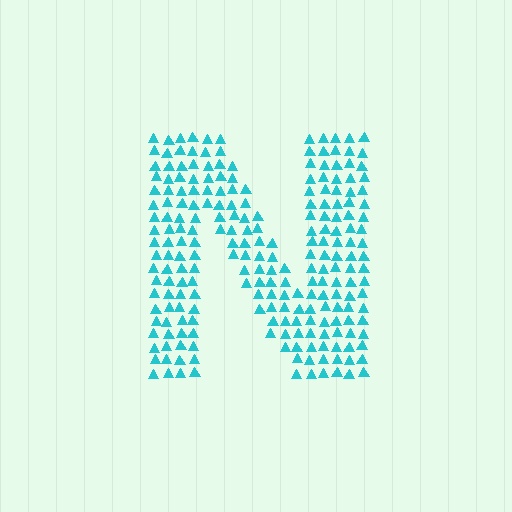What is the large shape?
The large shape is the letter N.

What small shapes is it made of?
It is made of small triangles.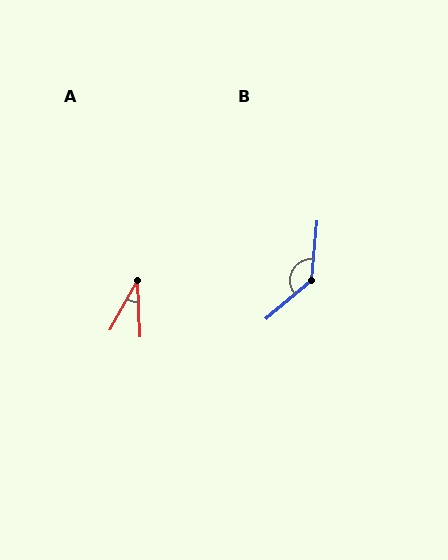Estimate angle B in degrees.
Approximately 136 degrees.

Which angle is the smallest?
A, at approximately 32 degrees.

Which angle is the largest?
B, at approximately 136 degrees.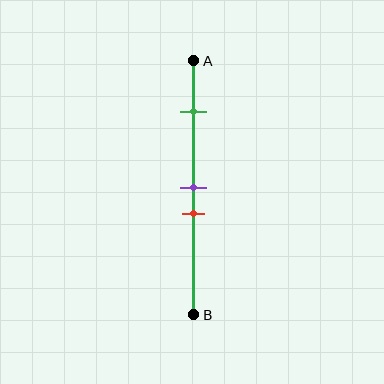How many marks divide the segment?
There are 3 marks dividing the segment.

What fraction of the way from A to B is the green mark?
The green mark is approximately 20% (0.2) of the way from A to B.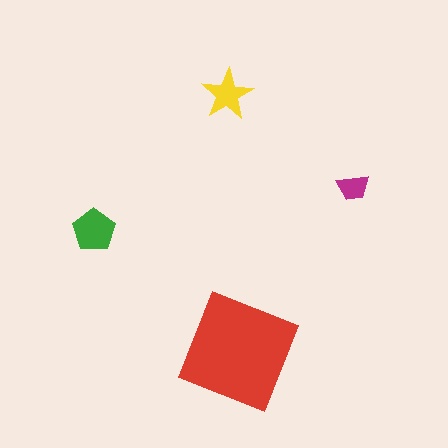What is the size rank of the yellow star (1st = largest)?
3rd.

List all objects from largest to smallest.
The red square, the green pentagon, the yellow star, the magenta trapezoid.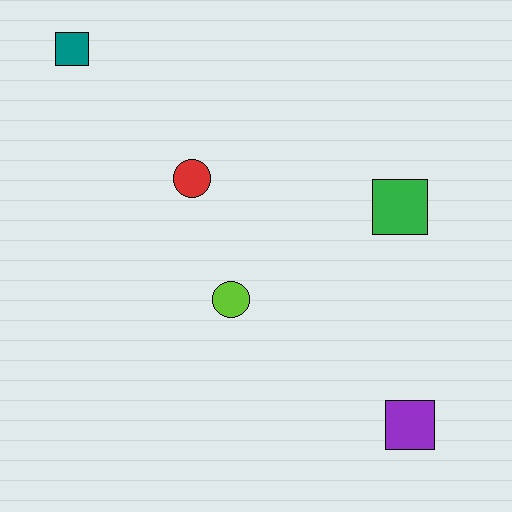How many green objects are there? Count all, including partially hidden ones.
There is 1 green object.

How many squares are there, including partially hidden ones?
There are 3 squares.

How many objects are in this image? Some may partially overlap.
There are 5 objects.